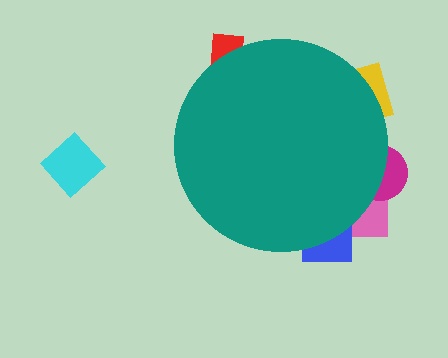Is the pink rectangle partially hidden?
Yes, the pink rectangle is partially hidden behind the teal circle.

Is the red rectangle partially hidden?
Yes, the red rectangle is partially hidden behind the teal circle.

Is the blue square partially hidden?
Yes, the blue square is partially hidden behind the teal circle.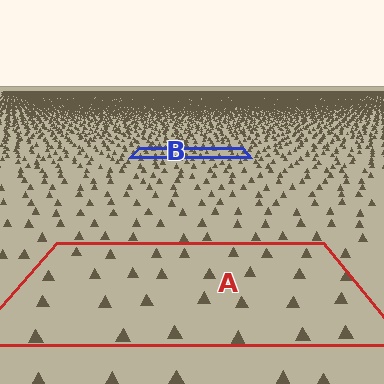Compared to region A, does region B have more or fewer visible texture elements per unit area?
Region B has more texture elements per unit area — they are packed more densely because it is farther away.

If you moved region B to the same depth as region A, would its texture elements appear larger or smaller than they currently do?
They would appear larger. At a closer depth, the same texture elements are projected at a bigger on-screen size.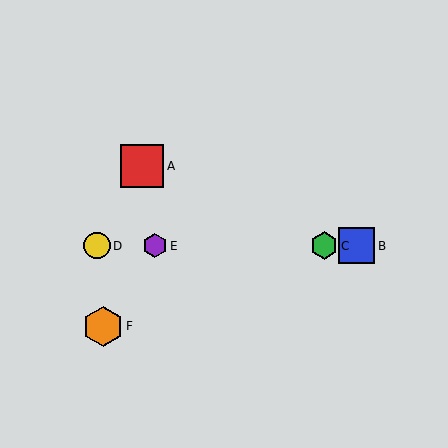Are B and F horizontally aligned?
No, B is at y≈246 and F is at y≈326.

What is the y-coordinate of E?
Object E is at y≈246.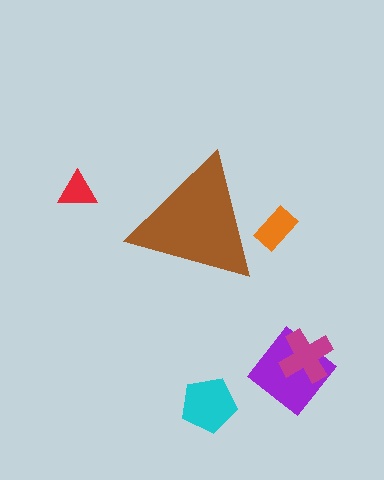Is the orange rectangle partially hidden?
Yes, the orange rectangle is partially hidden behind the brown triangle.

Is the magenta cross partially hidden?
No, the magenta cross is fully visible.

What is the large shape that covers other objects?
A brown triangle.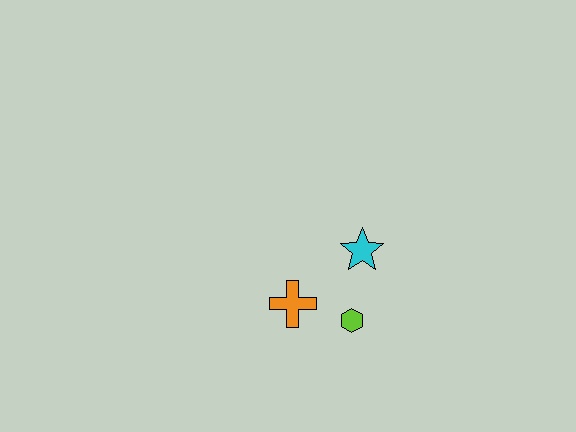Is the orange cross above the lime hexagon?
Yes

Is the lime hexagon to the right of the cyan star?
No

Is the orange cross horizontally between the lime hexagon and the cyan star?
No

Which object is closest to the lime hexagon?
The orange cross is closest to the lime hexagon.